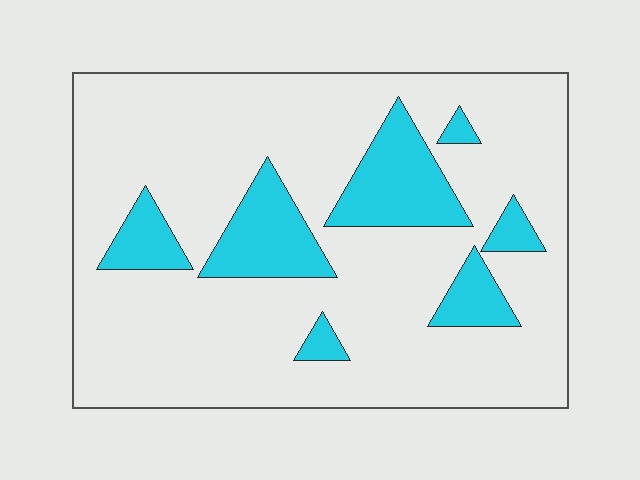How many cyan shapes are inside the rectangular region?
7.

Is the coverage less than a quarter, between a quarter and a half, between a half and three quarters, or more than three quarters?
Less than a quarter.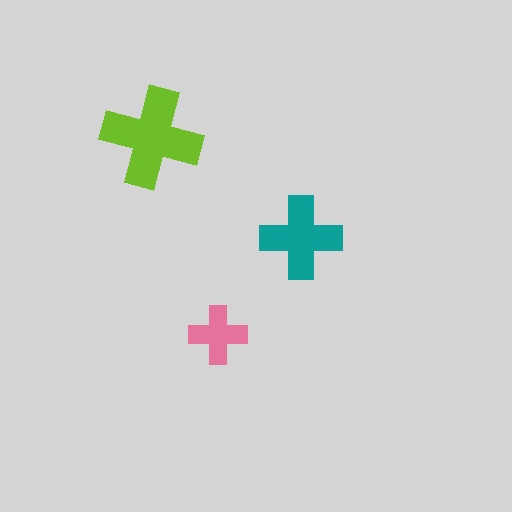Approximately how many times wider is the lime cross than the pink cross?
About 1.5 times wider.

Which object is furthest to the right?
The teal cross is rightmost.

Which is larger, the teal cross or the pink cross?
The teal one.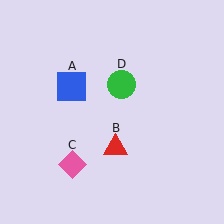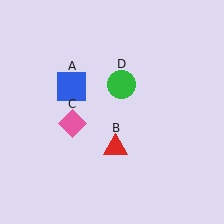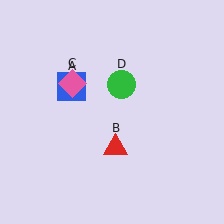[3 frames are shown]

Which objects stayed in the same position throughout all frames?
Blue square (object A) and red triangle (object B) and green circle (object D) remained stationary.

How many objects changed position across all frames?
1 object changed position: pink diamond (object C).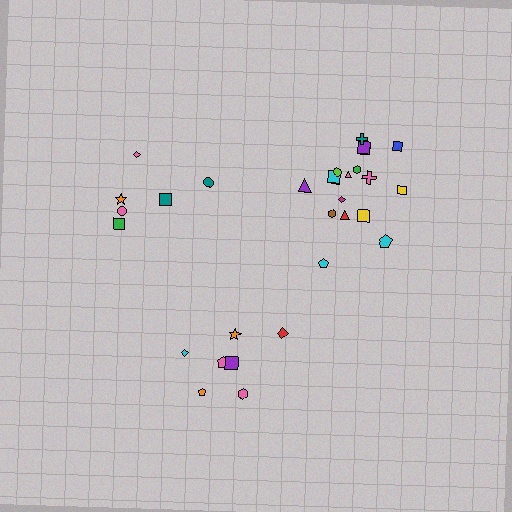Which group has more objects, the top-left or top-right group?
The top-right group.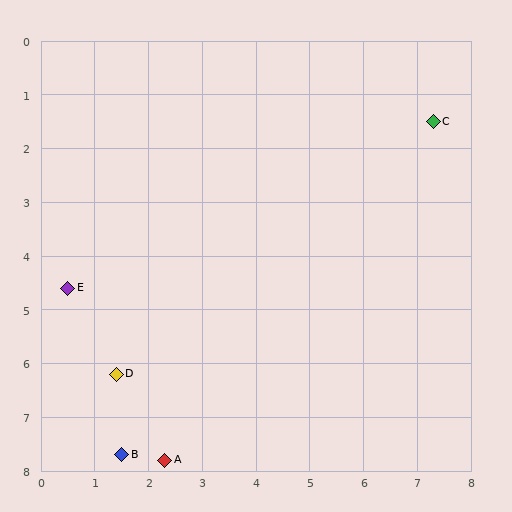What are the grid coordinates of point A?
Point A is at approximately (2.3, 7.8).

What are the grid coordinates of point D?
Point D is at approximately (1.4, 6.2).